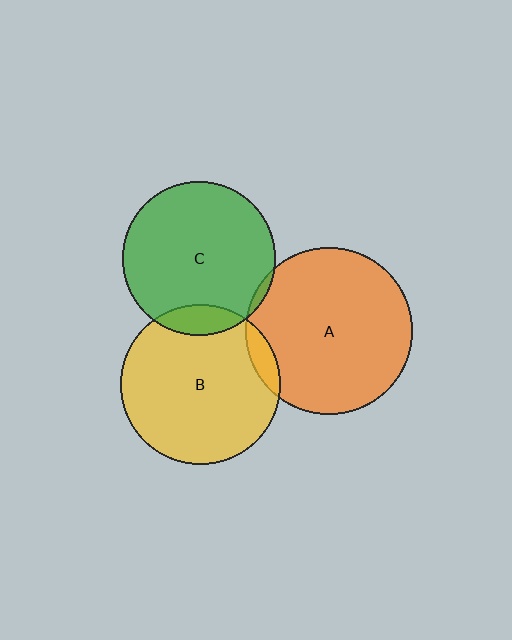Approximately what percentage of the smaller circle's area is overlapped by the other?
Approximately 5%.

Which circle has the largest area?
Circle A (orange).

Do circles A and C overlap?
Yes.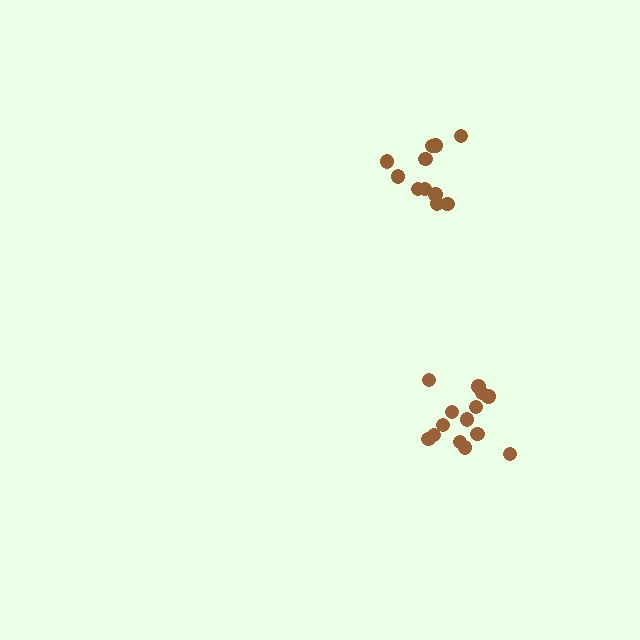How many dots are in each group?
Group 1: 14 dots, Group 2: 11 dots (25 total).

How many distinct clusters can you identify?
There are 2 distinct clusters.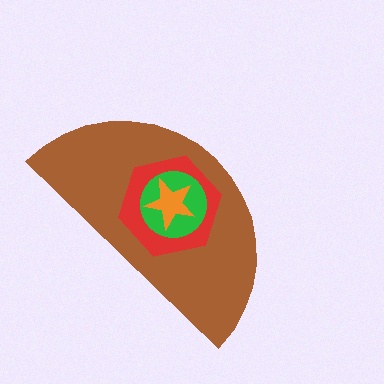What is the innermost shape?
The orange star.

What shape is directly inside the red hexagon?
The green circle.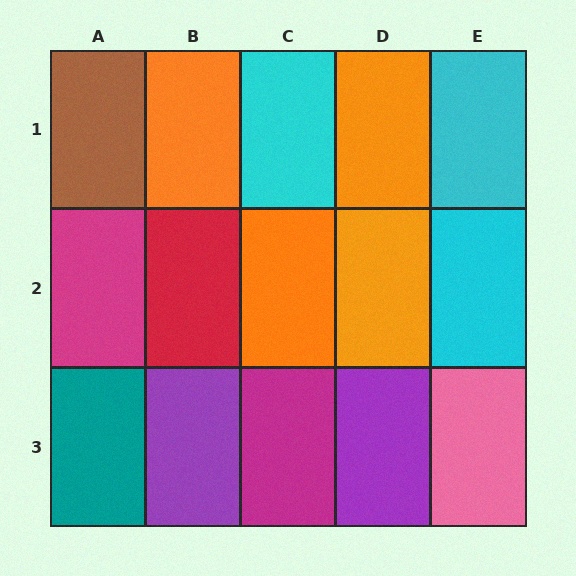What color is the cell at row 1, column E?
Cyan.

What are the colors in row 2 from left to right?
Magenta, red, orange, orange, cyan.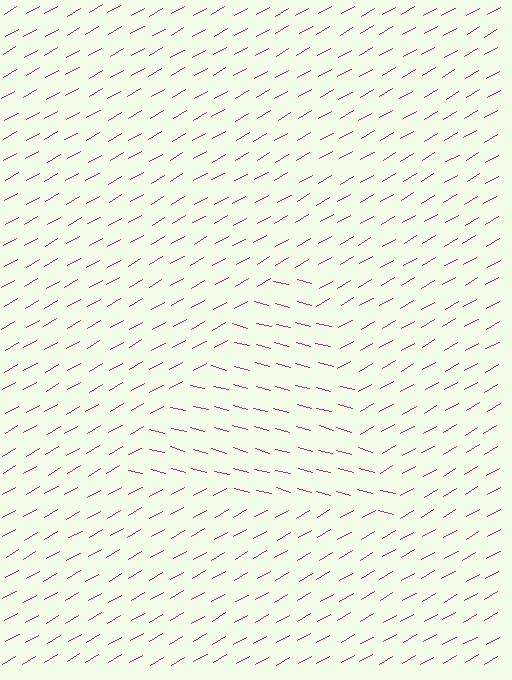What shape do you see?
I see a triangle.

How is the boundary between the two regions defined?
The boundary is defined purely by a change in line orientation (approximately 45 degrees difference). All lines are the same color and thickness.